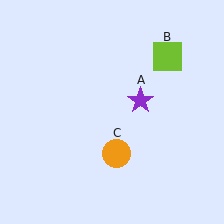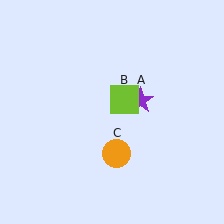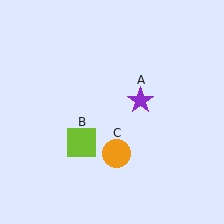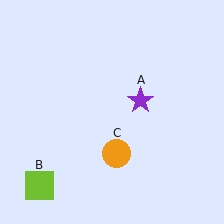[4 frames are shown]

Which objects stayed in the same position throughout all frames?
Purple star (object A) and orange circle (object C) remained stationary.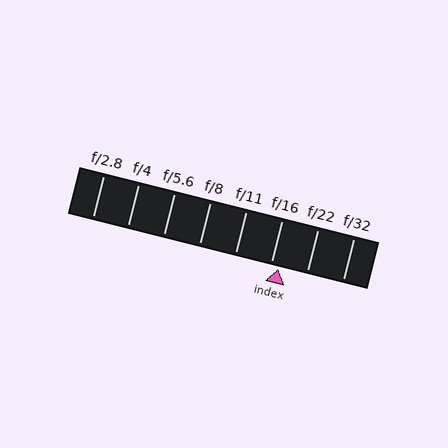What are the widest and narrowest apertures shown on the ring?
The widest aperture shown is f/2.8 and the narrowest is f/32.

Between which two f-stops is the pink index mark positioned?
The index mark is between f/16 and f/22.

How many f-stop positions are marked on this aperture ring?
There are 8 f-stop positions marked.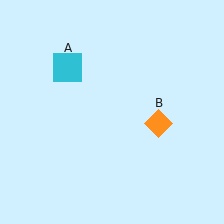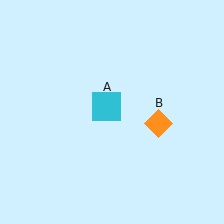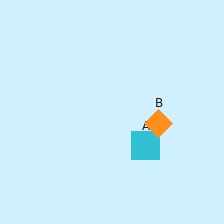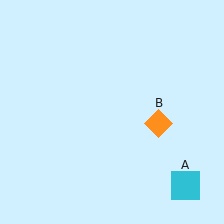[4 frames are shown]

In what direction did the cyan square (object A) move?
The cyan square (object A) moved down and to the right.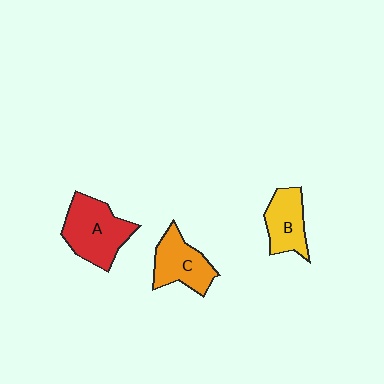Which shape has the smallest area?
Shape B (yellow).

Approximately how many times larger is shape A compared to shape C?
Approximately 1.3 times.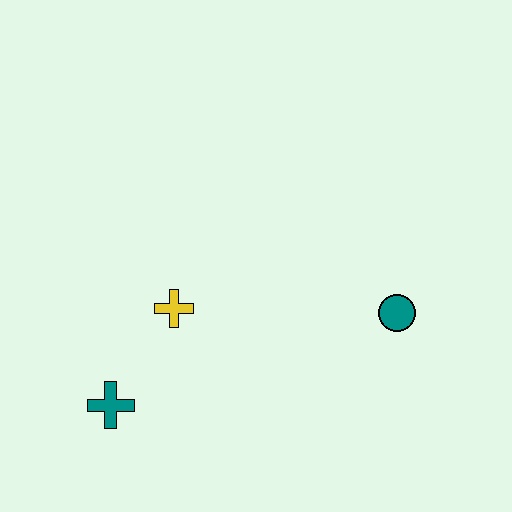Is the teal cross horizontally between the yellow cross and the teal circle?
No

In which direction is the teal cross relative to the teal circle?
The teal cross is to the left of the teal circle.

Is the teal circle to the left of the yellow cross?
No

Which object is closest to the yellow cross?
The teal cross is closest to the yellow cross.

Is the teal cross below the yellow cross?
Yes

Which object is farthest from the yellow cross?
The teal circle is farthest from the yellow cross.